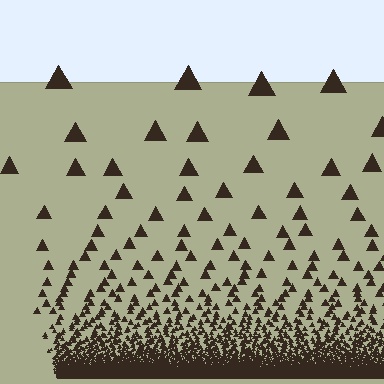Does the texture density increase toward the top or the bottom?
Density increases toward the bottom.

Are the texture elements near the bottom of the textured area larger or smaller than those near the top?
Smaller. The gradient is inverted — elements near the bottom are smaller and denser.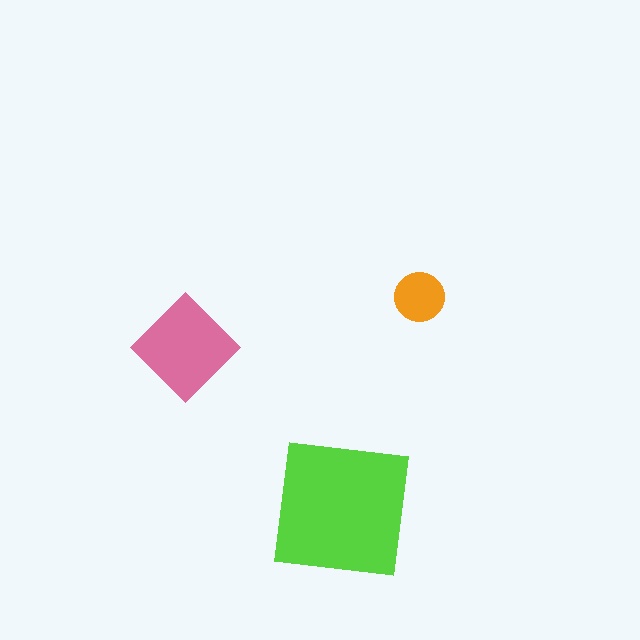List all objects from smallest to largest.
The orange circle, the pink diamond, the lime square.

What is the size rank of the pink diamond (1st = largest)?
2nd.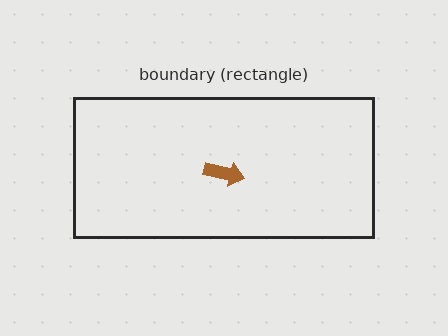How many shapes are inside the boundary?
1 inside, 0 outside.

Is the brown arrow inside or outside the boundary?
Inside.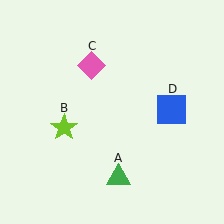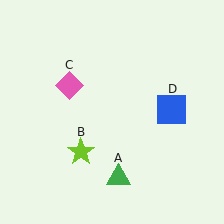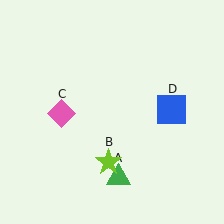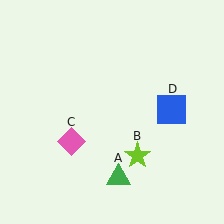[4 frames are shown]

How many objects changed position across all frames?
2 objects changed position: lime star (object B), pink diamond (object C).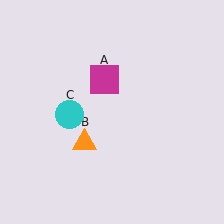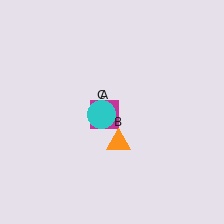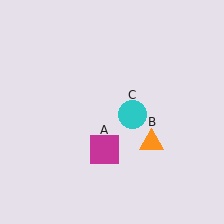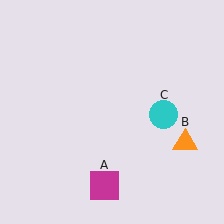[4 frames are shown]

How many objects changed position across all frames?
3 objects changed position: magenta square (object A), orange triangle (object B), cyan circle (object C).